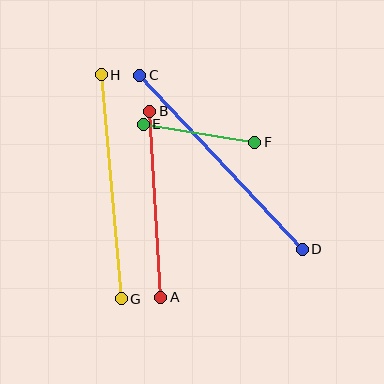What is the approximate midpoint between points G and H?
The midpoint is at approximately (111, 187) pixels.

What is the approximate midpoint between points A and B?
The midpoint is at approximately (155, 204) pixels.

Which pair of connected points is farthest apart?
Points C and D are farthest apart.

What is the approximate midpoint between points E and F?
The midpoint is at approximately (199, 133) pixels.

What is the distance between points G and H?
The distance is approximately 225 pixels.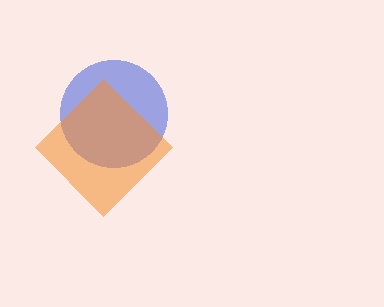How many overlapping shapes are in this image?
There are 2 overlapping shapes in the image.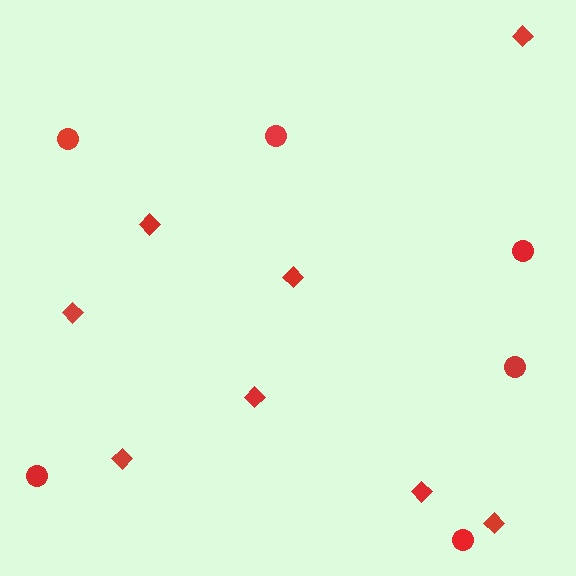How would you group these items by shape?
There are 2 groups: one group of circles (6) and one group of diamonds (8).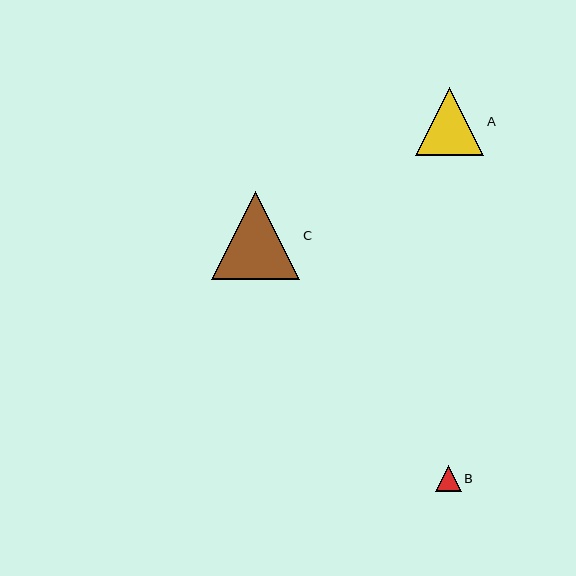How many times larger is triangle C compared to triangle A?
Triangle C is approximately 1.3 times the size of triangle A.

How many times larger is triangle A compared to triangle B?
Triangle A is approximately 2.7 times the size of triangle B.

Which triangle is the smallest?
Triangle B is the smallest with a size of approximately 26 pixels.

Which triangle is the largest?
Triangle C is the largest with a size of approximately 88 pixels.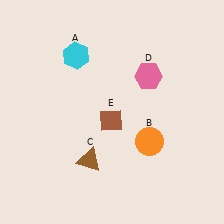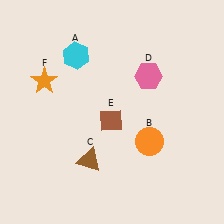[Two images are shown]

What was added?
An orange star (F) was added in Image 2.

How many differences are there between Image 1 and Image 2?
There is 1 difference between the two images.